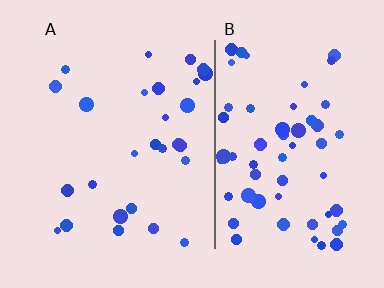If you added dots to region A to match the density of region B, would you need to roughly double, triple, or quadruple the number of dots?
Approximately double.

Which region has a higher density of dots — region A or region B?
B (the right).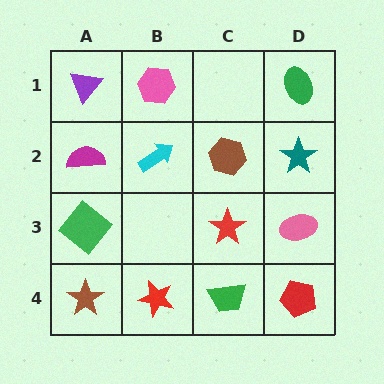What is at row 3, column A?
A green diamond.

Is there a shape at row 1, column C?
No, that cell is empty.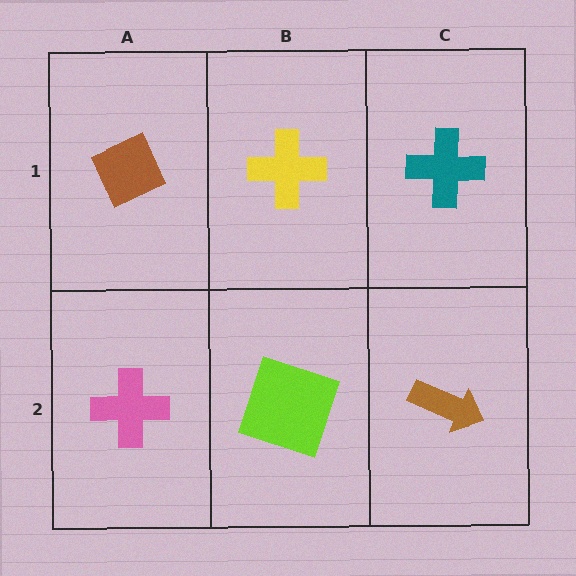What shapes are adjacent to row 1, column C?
A brown arrow (row 2, column C), a yellow cross (row 1, column B).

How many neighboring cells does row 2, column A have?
2.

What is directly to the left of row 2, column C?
A lime square.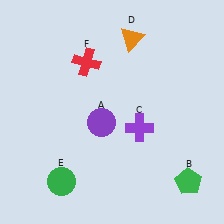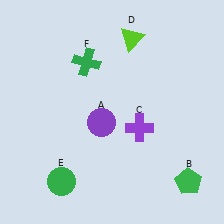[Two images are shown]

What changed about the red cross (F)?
In Image 1, F is red. In Image 2, it changed to green.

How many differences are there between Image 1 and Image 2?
There are 2 differences between the two images.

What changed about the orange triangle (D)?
In Image 1, D is orange. In Image 2, it changed to lime.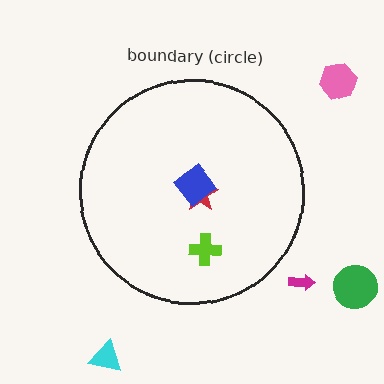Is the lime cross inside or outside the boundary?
Inside.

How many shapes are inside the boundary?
3 inside, 4 outside.